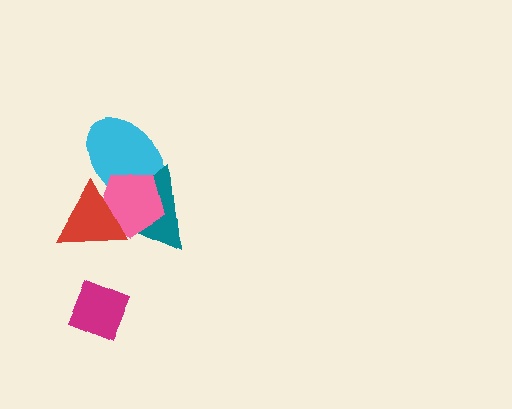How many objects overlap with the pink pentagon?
3 objects overlap with the pink pentagon.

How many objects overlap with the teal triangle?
3 objects overlap with the teal triangle.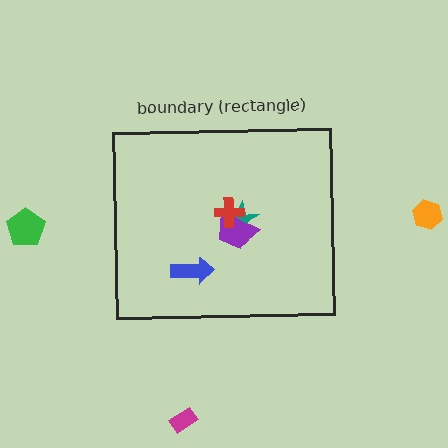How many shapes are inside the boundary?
4 inside, 3 outside.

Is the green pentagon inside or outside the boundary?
Outside.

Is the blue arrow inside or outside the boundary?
Inside.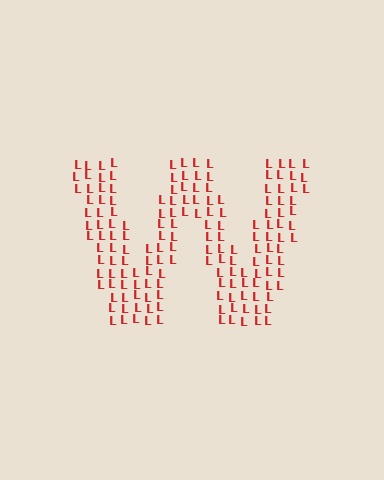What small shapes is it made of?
It is made of small letter L's.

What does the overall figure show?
The overall figure shows the letter W.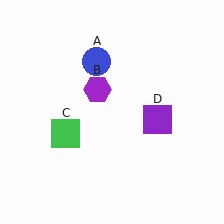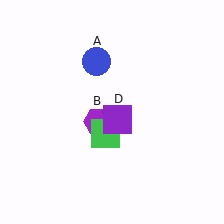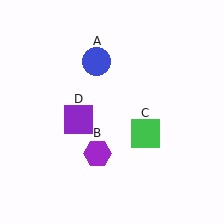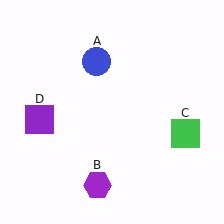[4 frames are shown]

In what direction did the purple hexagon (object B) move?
The purple hexagon (object B) moved down.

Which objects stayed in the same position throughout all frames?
Blue circle (object A) remained stationary.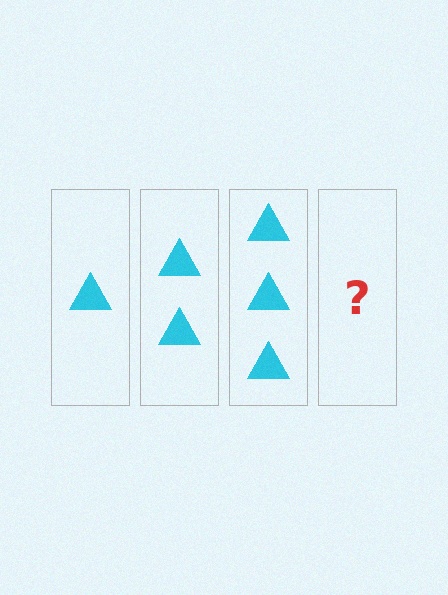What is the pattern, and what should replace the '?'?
The pattern is that each step adds one more triangle. The '?' should be 4 triangles.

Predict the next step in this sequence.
The next step is 4 triangles.